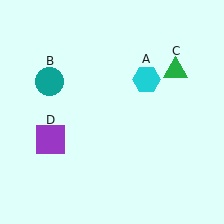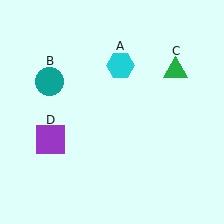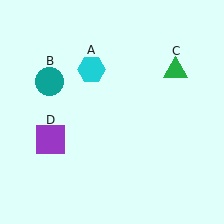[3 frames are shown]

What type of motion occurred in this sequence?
The cyan hexagon (object A) rotated counterclockwise around the center of the scene.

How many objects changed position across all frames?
1 object changed position: cyan hexagon (object A).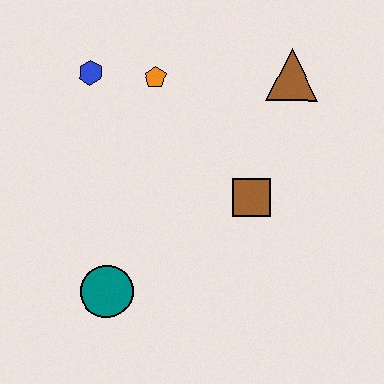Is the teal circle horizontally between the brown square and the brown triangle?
No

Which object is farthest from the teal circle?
The brown triangle is farthest from the teal circle.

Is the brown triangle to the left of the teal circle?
No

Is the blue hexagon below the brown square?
No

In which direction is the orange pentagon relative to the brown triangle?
The orange pentagon is to the left of the brown triangle.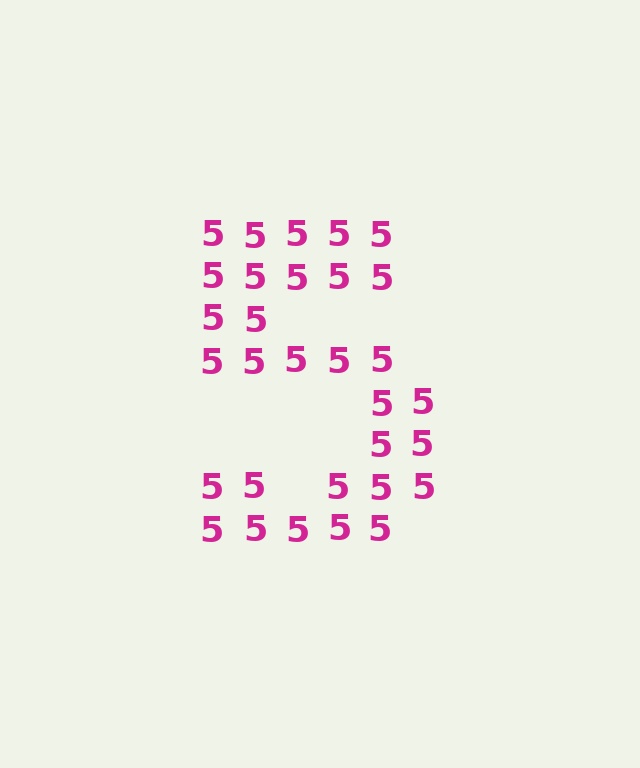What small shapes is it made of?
It is made of small digit 5's.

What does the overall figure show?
The overall figure shows the digit 5.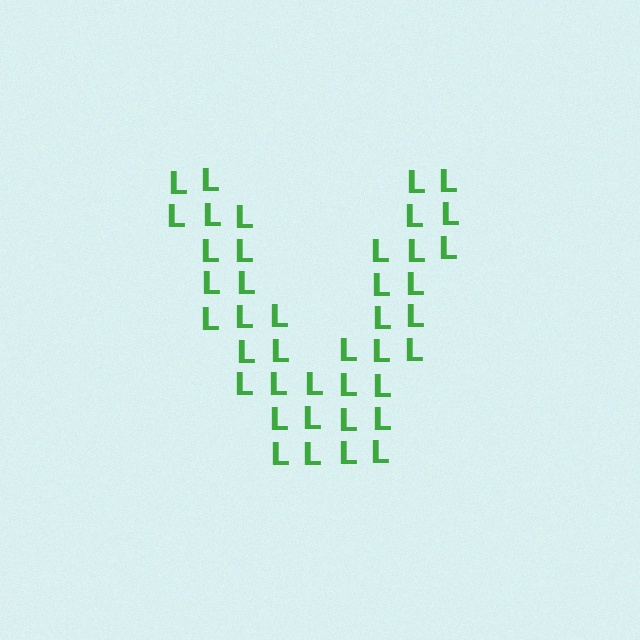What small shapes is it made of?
It is made of small letter L's.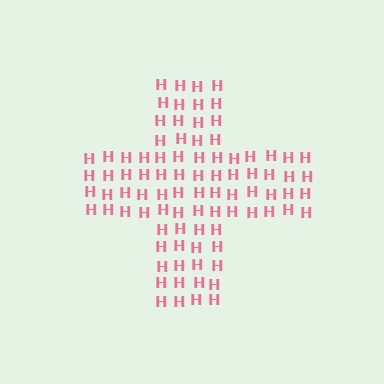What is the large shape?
The large shape is a cross.